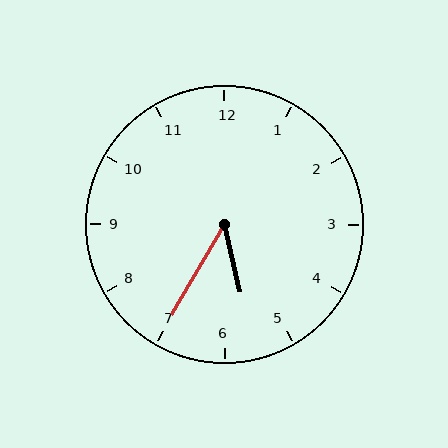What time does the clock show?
5:35.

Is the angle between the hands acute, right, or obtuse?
It is acute.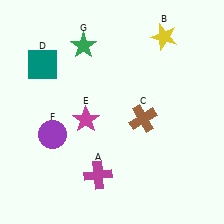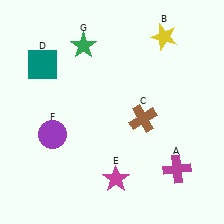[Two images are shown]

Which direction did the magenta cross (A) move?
The magenta cross (A) moved right.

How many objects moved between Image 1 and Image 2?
2 objects moved between the two images.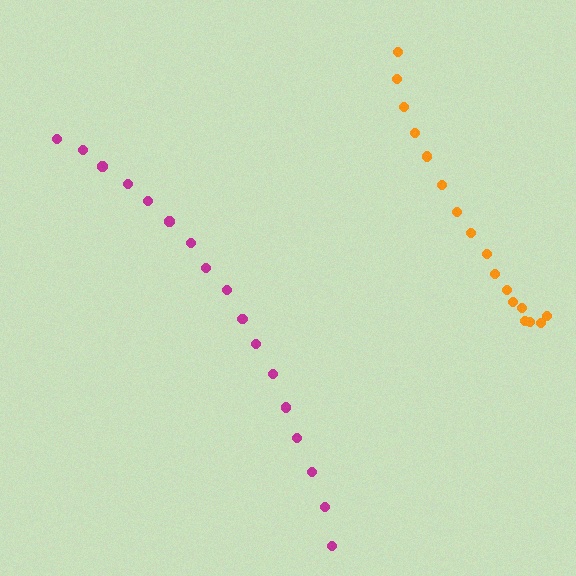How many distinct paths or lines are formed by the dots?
There are 2 distinct paths.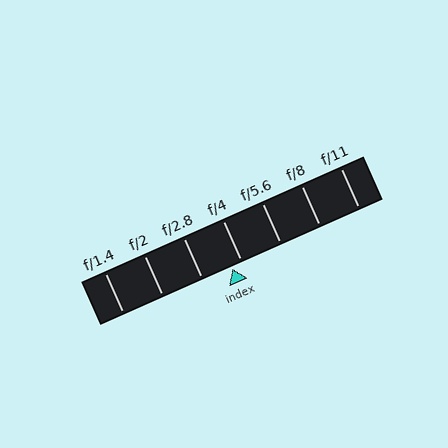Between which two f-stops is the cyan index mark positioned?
The index mark is between f/2.8 and f/4.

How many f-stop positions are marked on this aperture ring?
There are 7 f-stop positions marked.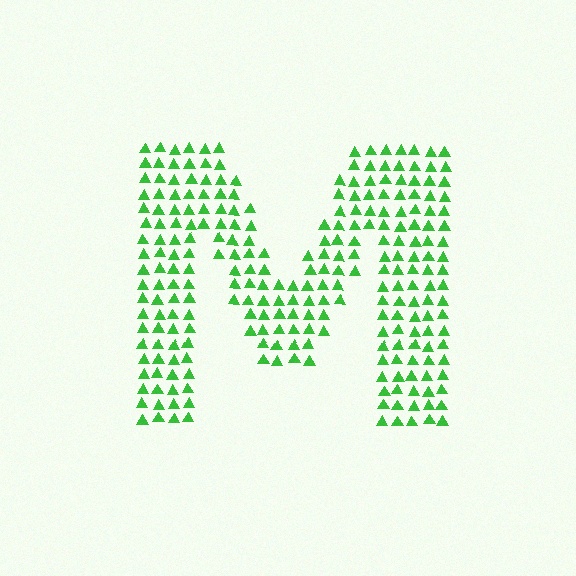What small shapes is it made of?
It is made of small triangles.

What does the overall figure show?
The overall figure shows the letter M.